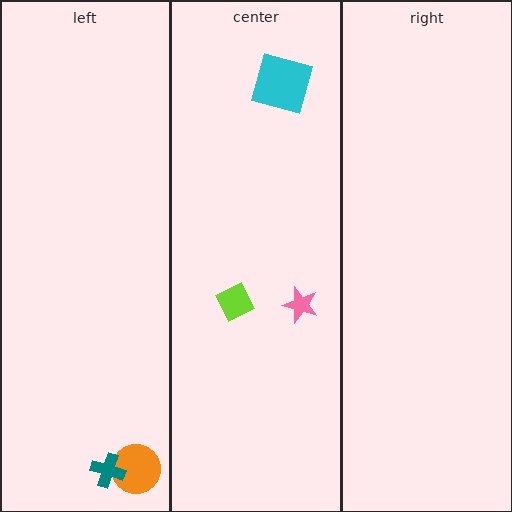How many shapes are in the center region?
3.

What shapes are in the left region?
The orange circle, the teal cross.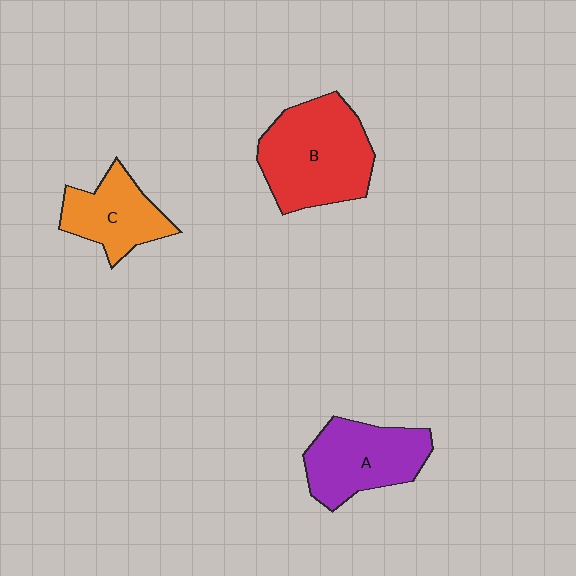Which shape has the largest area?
Shape B (red).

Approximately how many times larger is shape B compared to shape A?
Approximately 1.3 times.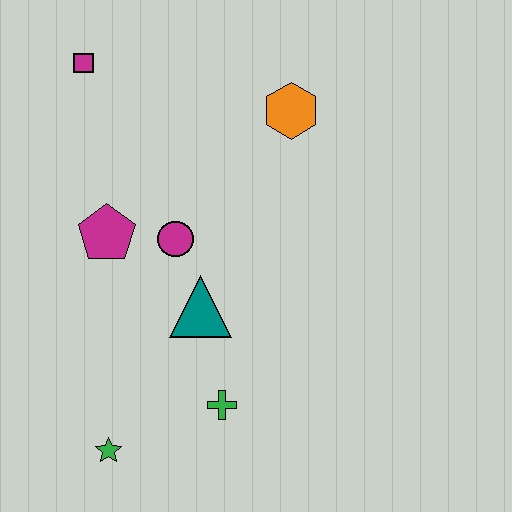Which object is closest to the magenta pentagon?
The magenta circle is closest to the magenta pentagon.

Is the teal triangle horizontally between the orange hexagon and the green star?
Yes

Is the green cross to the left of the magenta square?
No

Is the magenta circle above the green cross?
Yes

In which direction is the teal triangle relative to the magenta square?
The teal triangle is below the magenta square.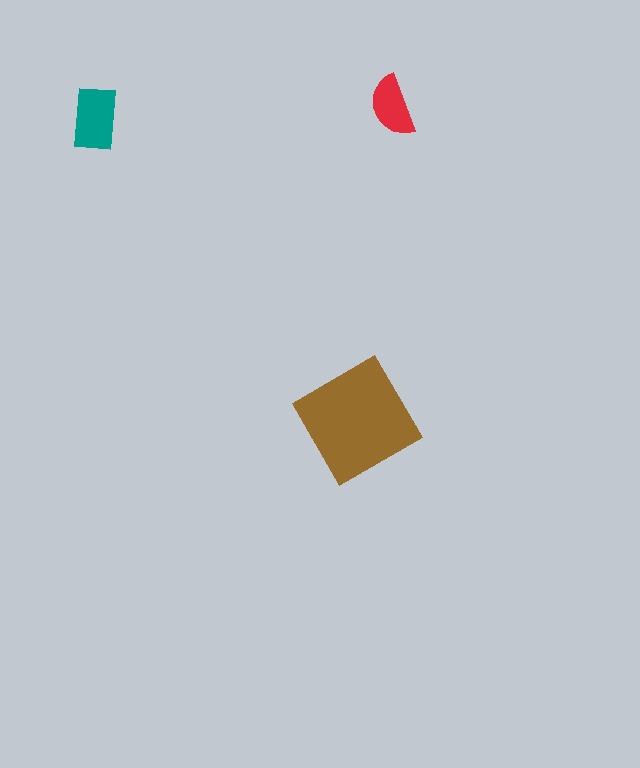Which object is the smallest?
The red semicircle.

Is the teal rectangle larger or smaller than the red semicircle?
Larger.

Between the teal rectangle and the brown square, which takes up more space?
The brown square.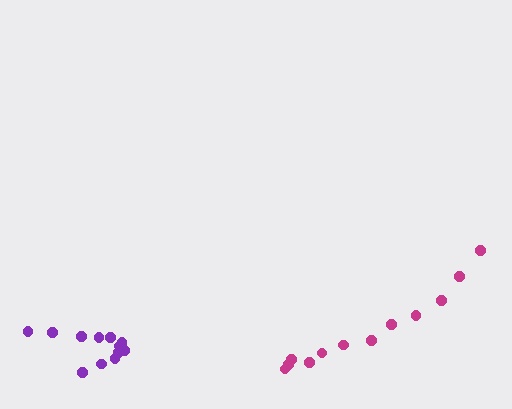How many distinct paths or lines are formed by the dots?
There are 2 distinct paths.